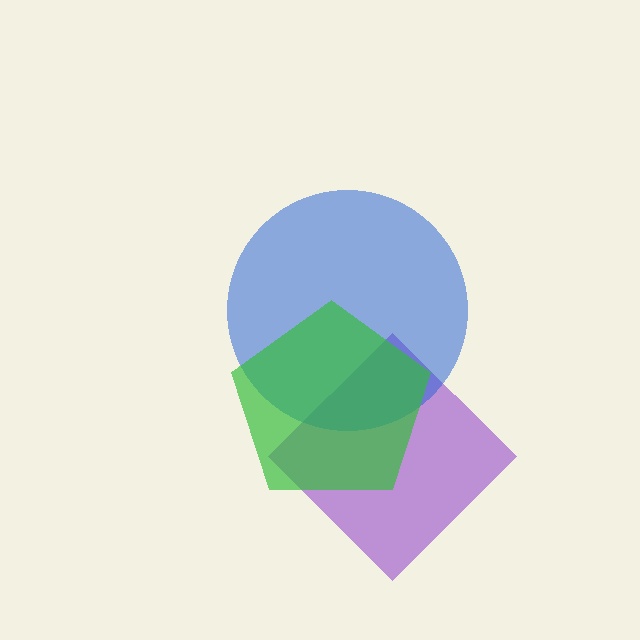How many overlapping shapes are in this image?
There are 3 overlapping shapes in the image.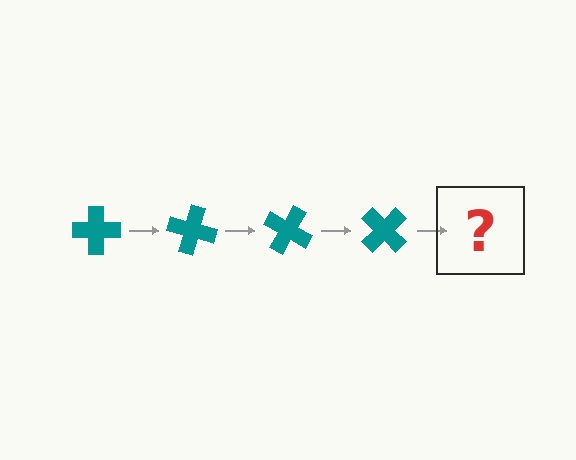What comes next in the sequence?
The next element should be a teal cross rotated 60 degrees.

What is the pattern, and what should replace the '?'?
The pattern is that the cross rotates 15 degrees each step. The '?' should be a teal cross rotated 60 degrees.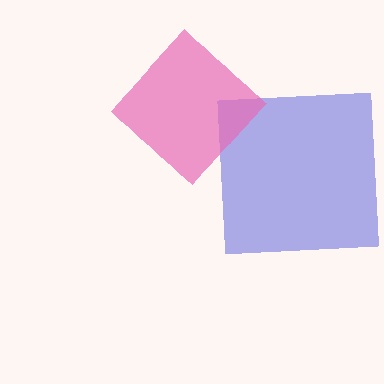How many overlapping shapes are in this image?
There are 2 overlapping shapes in the image.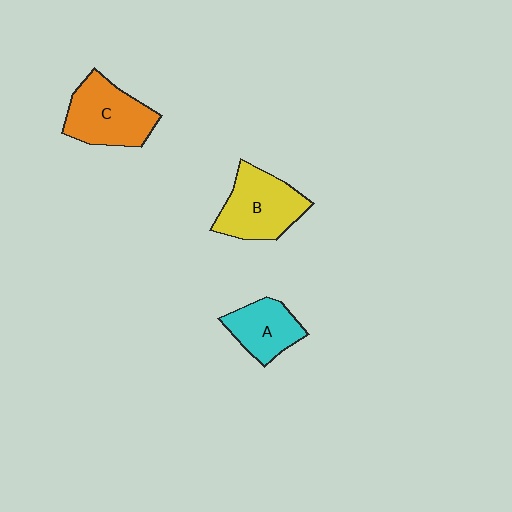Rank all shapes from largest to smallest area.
From largest to smallest: B (yellow), C (orange), A (cyan).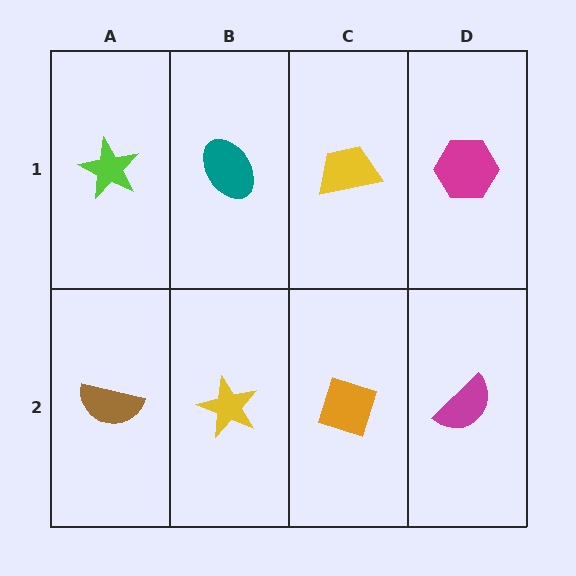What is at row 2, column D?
A magenta semicircle.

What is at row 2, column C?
An orange diamond.